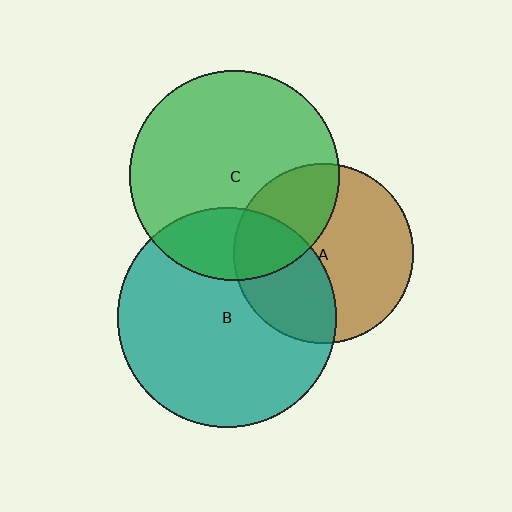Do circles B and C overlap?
Yes.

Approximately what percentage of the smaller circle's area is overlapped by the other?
Approximately 25%.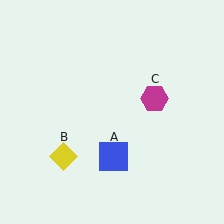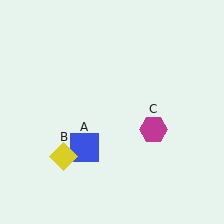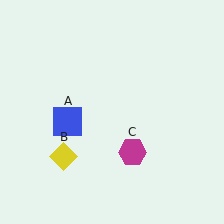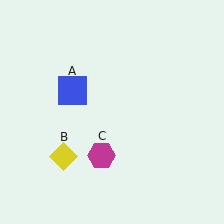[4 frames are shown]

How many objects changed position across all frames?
2 objects changed position: blue square (object A), magenta hexagon (object C).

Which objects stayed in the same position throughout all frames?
Yellow diamond (object B) remained stationary.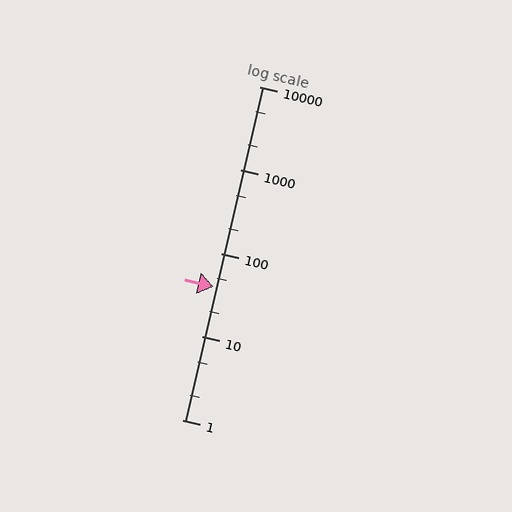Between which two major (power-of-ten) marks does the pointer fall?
The pointer is between 10 and 100.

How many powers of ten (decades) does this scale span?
The scale spans 4 decades, from 1 to 10000.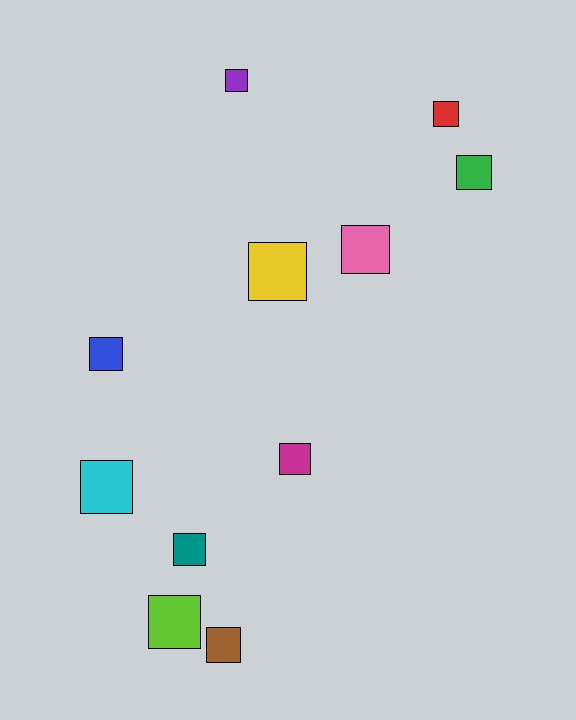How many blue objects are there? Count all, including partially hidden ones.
There is 1 blue object.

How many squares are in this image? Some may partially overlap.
There are 11 squares.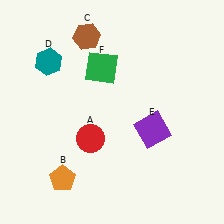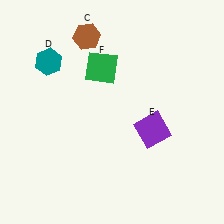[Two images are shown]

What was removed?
The orange pentagon (B), the red circle (A) were removed in Image 2.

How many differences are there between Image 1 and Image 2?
There are 2 differences between the two images.